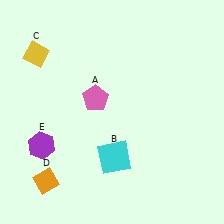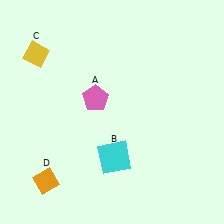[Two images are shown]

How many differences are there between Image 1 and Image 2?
There is 1 difference between the two images.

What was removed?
The purple hexagon (E) was removed in Image 2.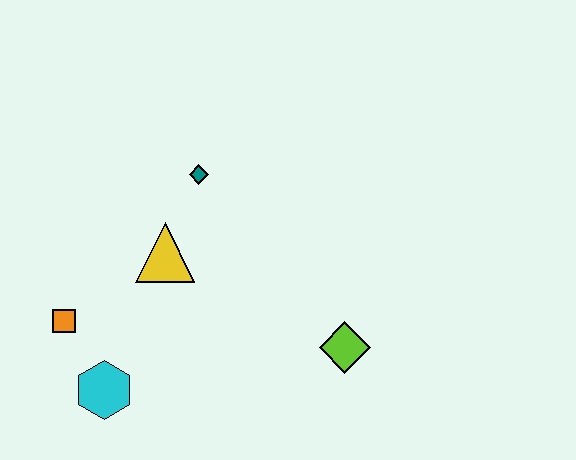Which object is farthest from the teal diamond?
The cyan hexagon is farthest from the teal diamond.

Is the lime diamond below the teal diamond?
Yes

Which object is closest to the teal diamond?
The yellow triangle is closest to the teal diamond.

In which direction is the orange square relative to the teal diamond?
The orange square is below the teal diamond.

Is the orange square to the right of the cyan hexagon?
No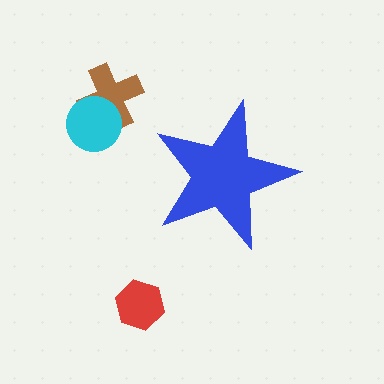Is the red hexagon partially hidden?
No, the red hexagon is fully visible.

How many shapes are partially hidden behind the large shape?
0 shapes are partially hidden.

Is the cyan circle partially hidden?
No, the cyan circle is fully visible.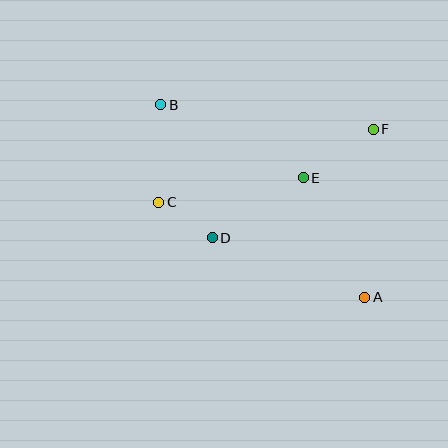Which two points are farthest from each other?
Points A and B are farthest from each other.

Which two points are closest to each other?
Points C and D are closest to each other.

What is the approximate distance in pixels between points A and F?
The distance between A and F is approximately 168 pixels.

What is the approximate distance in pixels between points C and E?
The distance between C and E is approximately 147 pixels.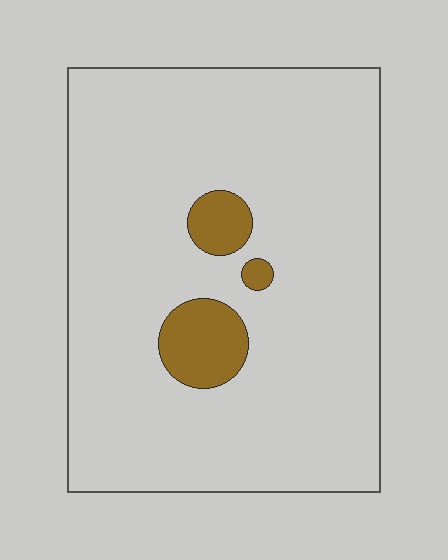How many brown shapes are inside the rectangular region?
3.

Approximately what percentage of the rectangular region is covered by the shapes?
Approximately 10%.